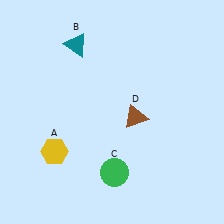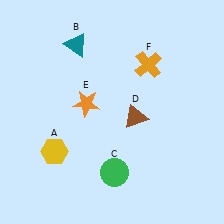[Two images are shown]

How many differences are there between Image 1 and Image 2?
There are 2 differences between the two images.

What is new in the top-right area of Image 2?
An orange cross (F) was added in the top-right area of Image 2.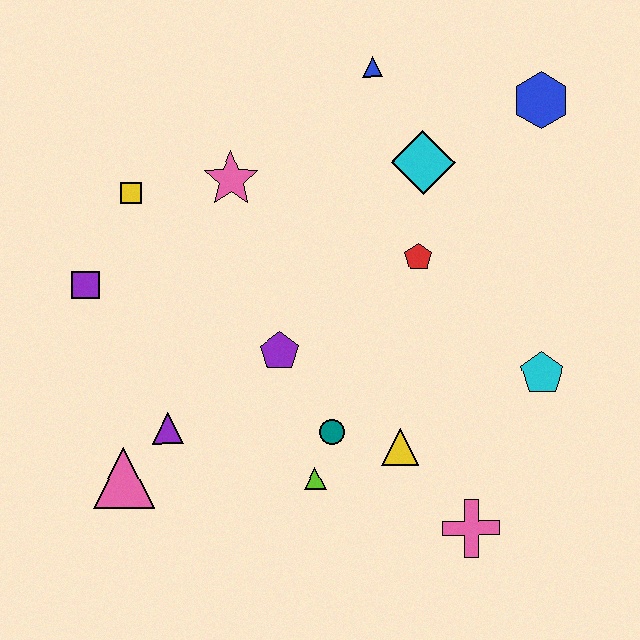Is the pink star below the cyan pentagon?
No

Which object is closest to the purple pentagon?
The teal circle is closest to the purple pentagon.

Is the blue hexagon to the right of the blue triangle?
Yes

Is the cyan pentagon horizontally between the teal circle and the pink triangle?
No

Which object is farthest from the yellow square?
The pink cross is farthest from the yellow square.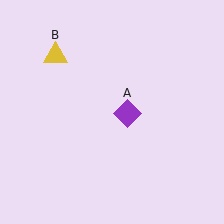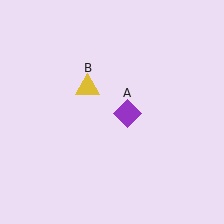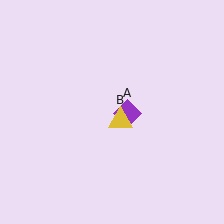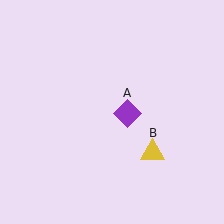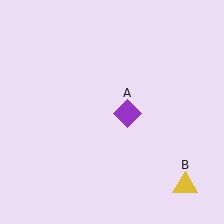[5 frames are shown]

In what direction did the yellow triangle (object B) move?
The yellow triangle (object B) moved down and to the right.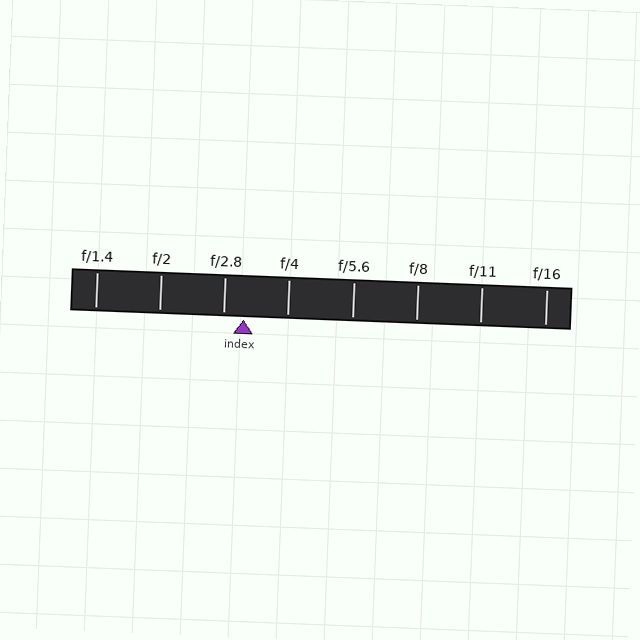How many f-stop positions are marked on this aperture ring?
There are 8 f-stop positions marked.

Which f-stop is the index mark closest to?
The index mark is closest to f/2.8.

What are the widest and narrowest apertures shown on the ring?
The widest aperture shown is f/1.4 and the narrowest is f/16.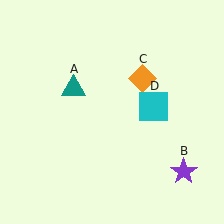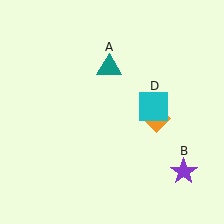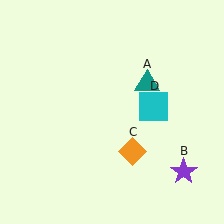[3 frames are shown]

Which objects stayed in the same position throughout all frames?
Purple star (object B) and cyan square (object D) remained stationary.